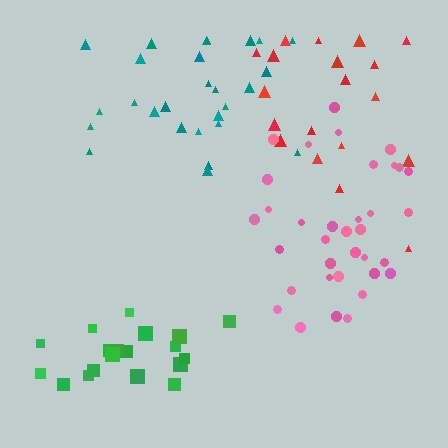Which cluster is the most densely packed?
Green.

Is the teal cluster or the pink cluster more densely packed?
Pink.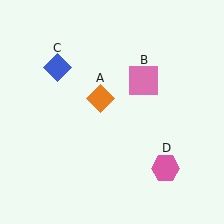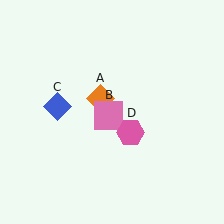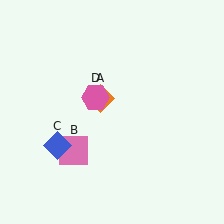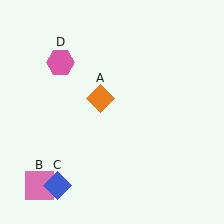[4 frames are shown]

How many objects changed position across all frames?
3 objects changed position: pink square (object B), blue diamond (object C), pink hexagon (object D).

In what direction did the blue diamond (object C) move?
The blue diamond (object C) moved down.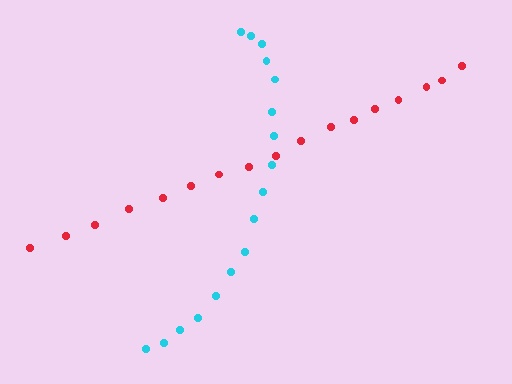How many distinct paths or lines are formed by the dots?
There are 2 distinct paths.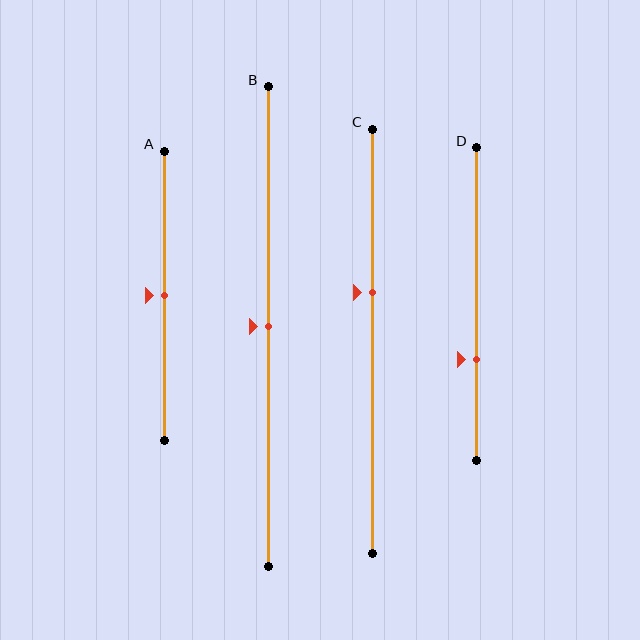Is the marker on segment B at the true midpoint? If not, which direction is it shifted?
Yes, the marker on segment B is at the true midpoint.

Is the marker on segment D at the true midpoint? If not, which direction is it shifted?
No, the marker on segment D is shifted downward by about 18% of the segment length.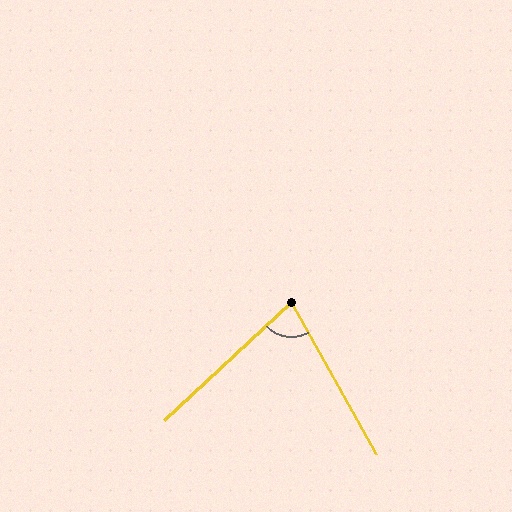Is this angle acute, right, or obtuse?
It is acute.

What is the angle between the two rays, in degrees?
Approximately 76 degrees.